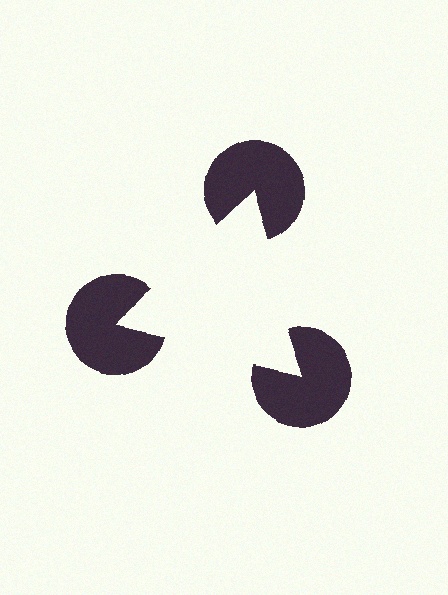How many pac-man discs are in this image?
There are 3 — one at each vertex of the illusory triangle.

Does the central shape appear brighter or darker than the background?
It typically appears slightly brighter than the background, even though no actual brightness change is drawn.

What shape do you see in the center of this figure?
An illusory triangle — its edges are inferred from the aligned wedge cuts in the pac-man discs, not physically drawn.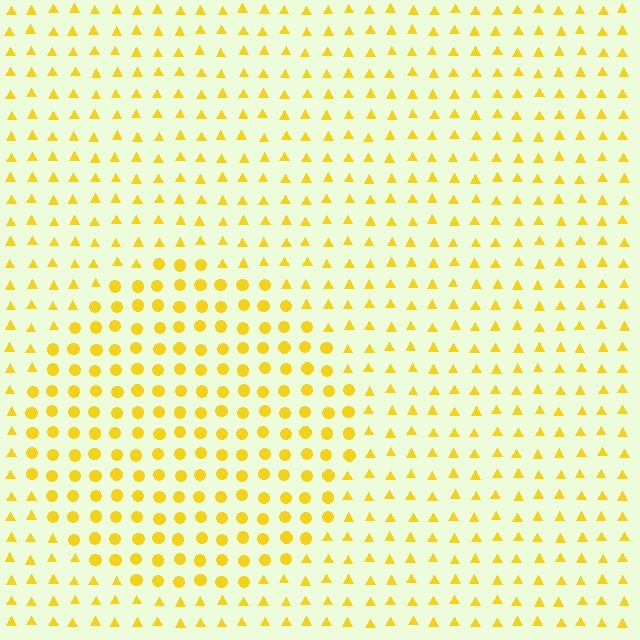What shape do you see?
I see a circle.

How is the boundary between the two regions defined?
The boundary is defined by a change in element shape: circles inside vs. triangles outside. All elements share the same color and spacing.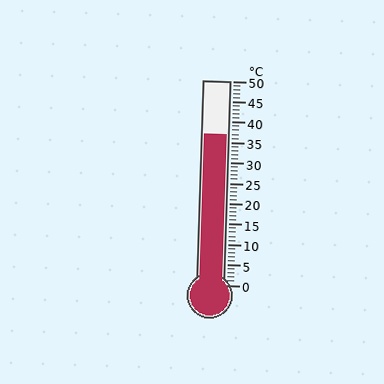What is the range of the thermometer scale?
The thermometer scale ranges from 0°C to 50°C.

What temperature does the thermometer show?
The thermometer shows approximately 37°C.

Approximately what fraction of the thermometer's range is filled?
The thermometer is filled to approximately 75% of its range.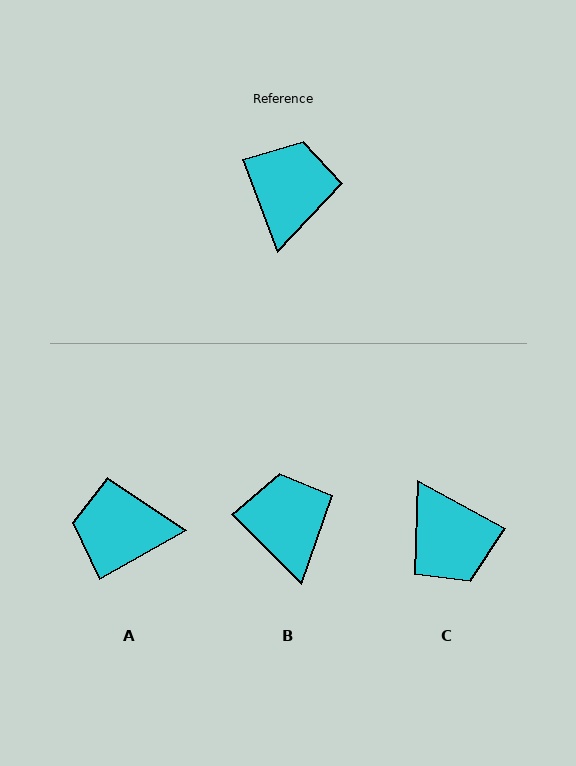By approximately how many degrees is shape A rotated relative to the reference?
Approximately 99 degrees counter-clockwise.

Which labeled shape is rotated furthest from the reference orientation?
C, about 139 degrees away.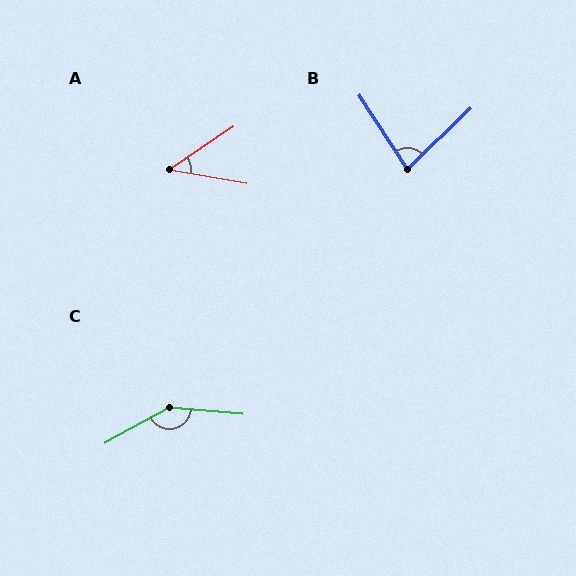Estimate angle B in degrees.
Approximately 79 degrees.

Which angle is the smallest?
A, at approximately 44 degrees.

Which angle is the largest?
C, at approximately 146 degrees.